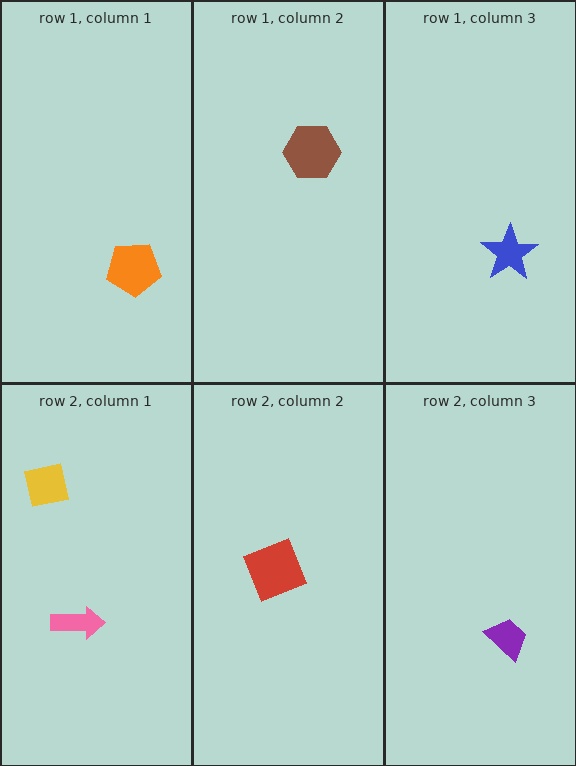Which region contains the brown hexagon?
The row 1, column 2 region.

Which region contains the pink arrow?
The row 2, column 1 region.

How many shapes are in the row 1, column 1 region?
1.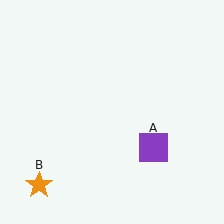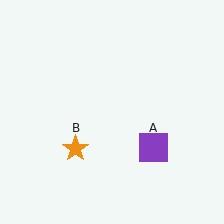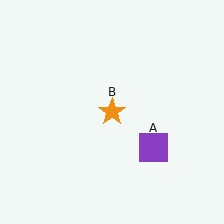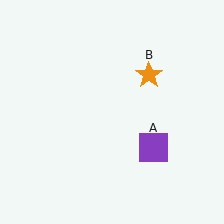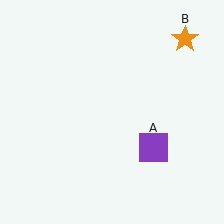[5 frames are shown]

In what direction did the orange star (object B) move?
The orange star (object B) moved up and to the right.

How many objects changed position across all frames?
1 object changed position: orange star (object B).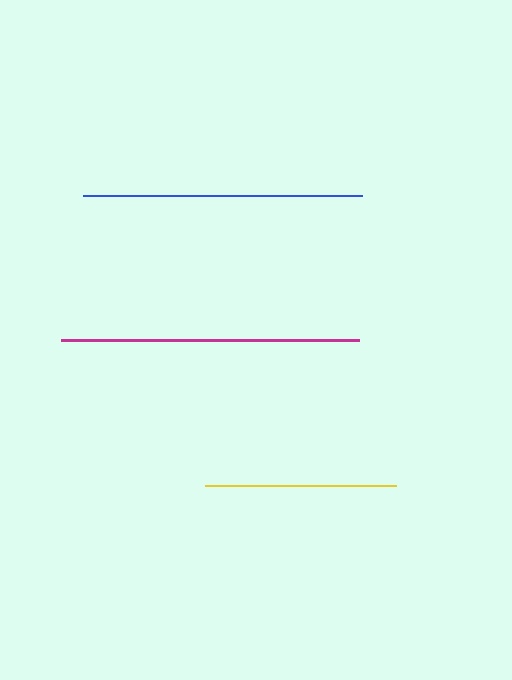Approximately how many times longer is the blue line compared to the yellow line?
The blue line is approximately 1.5 times the length of the yellow line.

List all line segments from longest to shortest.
From longest to shortest: magenta, blue, yellow.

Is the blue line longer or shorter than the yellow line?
The blue line is longer than the yellow line.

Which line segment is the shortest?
The yellow line is the shortest at approximately 191 pixels.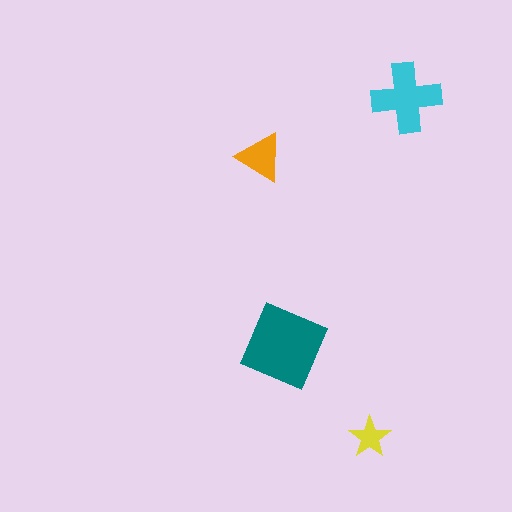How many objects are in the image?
There are 4 objects in the image.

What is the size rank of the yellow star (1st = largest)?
4th.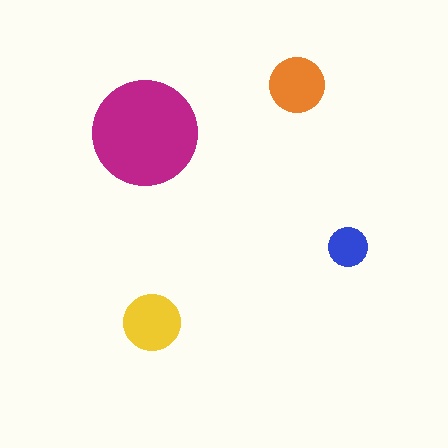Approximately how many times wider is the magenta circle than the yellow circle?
About 2 times wider.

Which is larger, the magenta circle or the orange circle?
The magenta one.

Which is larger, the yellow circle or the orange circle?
The yellow one.